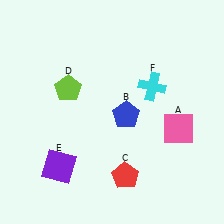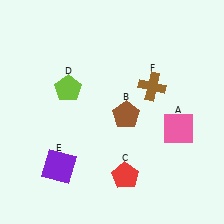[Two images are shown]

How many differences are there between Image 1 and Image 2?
There are 2 differences between the two images.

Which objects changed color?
B changed from blue to brown. F changed from cyan to brown.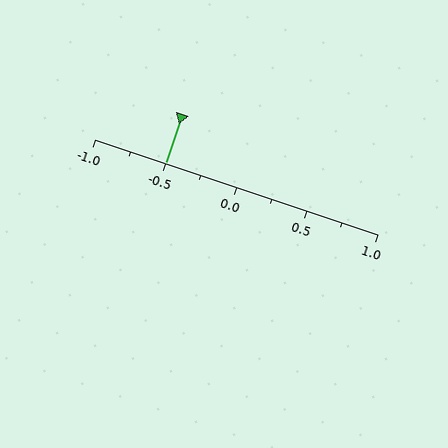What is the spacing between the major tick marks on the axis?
The major ticks are spaced 0.5 apart.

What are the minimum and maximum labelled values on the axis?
The axis runs from -1.0 to 1.0.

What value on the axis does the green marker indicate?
The marker indicates approximately -0.5.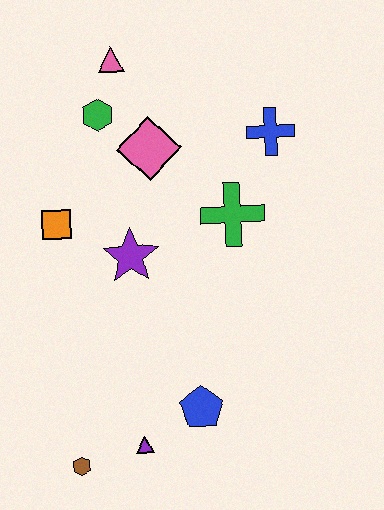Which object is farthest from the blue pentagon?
The pink triangle is farthest from the blue pentagon.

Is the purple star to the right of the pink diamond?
No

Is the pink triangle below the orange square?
No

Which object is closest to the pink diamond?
The green hexagon is closest to the pink diamond.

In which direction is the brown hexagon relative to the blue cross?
The brown hexagon is below the blue cross.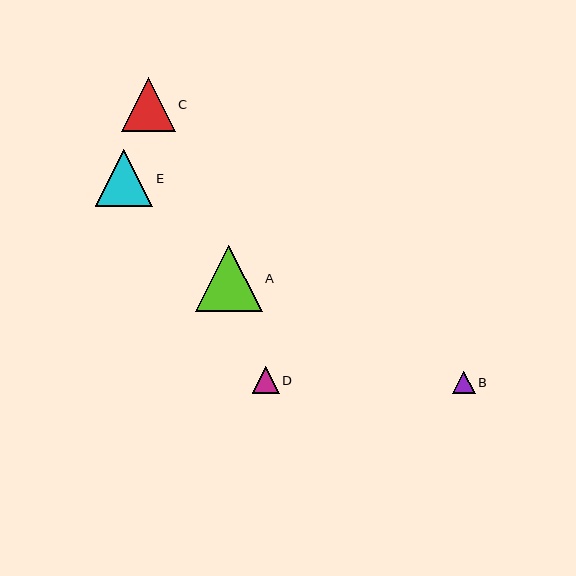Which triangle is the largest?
Triangle A is the largest with a size of approximately 67 pixels.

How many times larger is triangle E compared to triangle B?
Triangle E is approximately 2.6 times the size of triangle B.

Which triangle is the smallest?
Triangle B is the smallest with a size of approximately 22 pixels.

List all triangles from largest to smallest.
From largest to smallest: A, E, C, D, B.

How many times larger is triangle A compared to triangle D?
Triangle A is approximately 2.5 times the size of triangle D.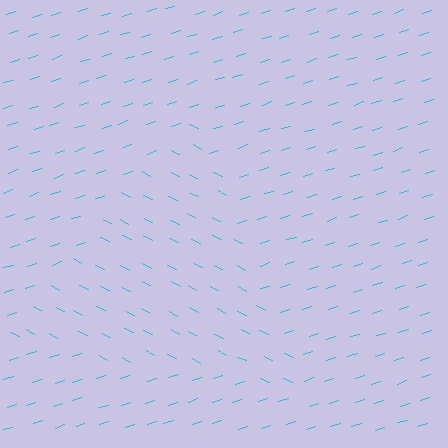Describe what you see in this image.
The image is filled with small cyan line segments. A triangle region in the image has lines oriented differently from the surrounding lines, creating a visible texture boundary.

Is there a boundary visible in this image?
Yes, there is a texture boundary formed by a change in line orientation.